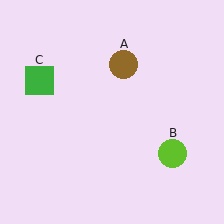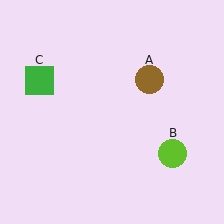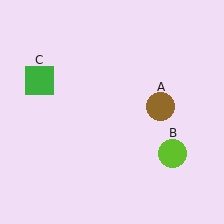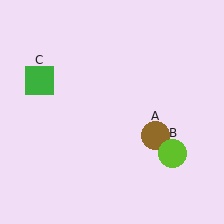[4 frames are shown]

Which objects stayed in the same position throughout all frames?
Lime circle (object B) and green square (object C) remained stationary.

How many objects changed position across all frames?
1 object changed position: brown circle (object A).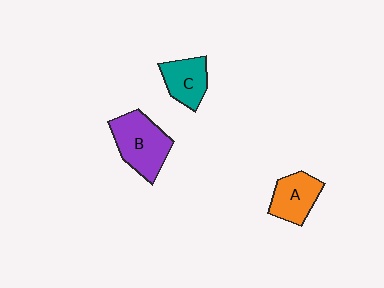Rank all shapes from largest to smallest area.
From largest to smallest: B (purple), A (orange), C (teal).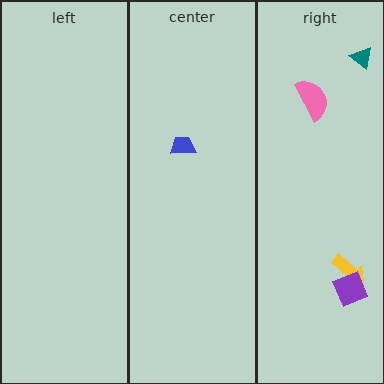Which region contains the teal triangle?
The right region.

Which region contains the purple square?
The right region.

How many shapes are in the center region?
1.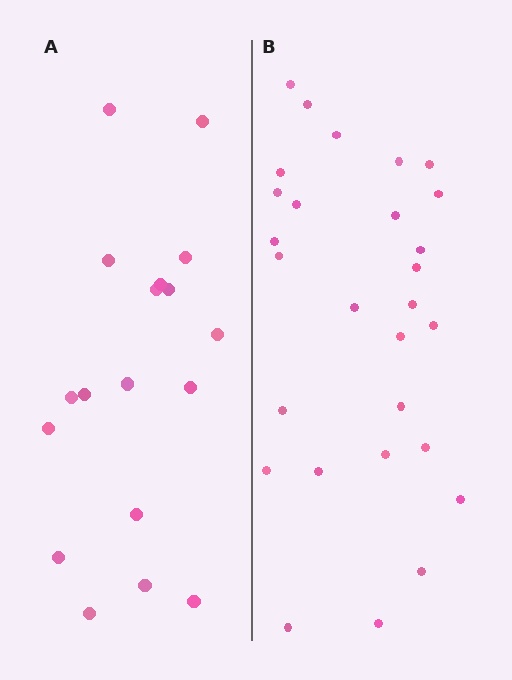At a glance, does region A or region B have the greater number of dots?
Region B (the right region) has more dots.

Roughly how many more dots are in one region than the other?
Region B has roughly 10 or so more dots than region A.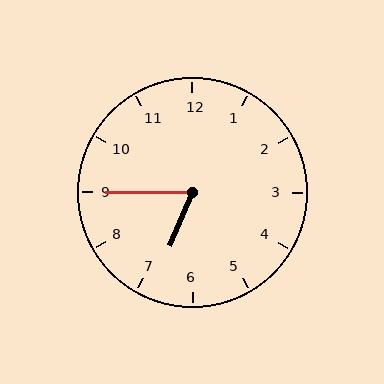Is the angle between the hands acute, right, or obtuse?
It is acute.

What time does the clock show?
6:45.